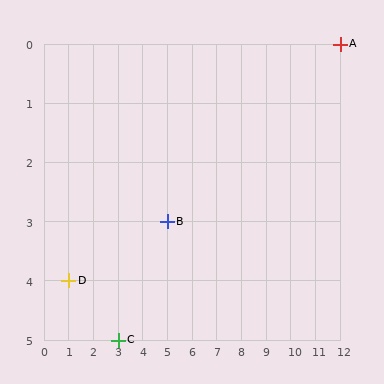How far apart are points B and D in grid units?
Points B and D are 4 columns and 1 row apart (about 4.1 grid units diagonally).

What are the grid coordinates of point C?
Point C is at grid coordinates (3, 5).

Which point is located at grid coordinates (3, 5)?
Point C is at (3, 5).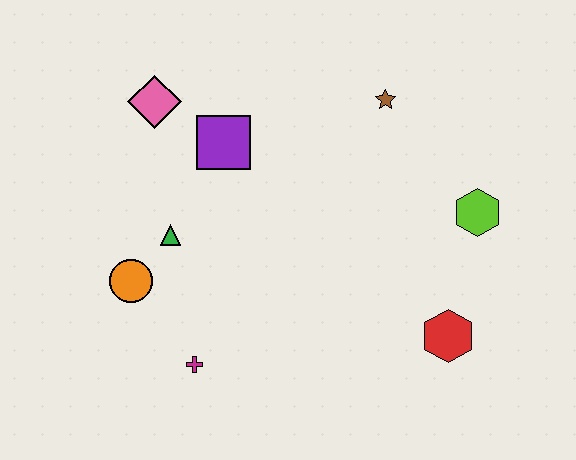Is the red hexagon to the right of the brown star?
Yes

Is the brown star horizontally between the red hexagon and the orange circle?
Yes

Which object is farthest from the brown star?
The magenta cross is farthest from the brown star.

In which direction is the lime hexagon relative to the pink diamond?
The lime hexagon is to the right of the pink diamond.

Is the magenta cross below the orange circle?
Yes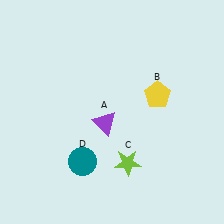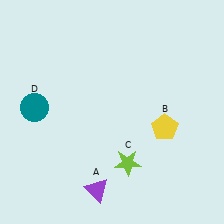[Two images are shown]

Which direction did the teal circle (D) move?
The teal circle (D) moved up.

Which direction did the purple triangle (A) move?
The purple triangle (A) moved down.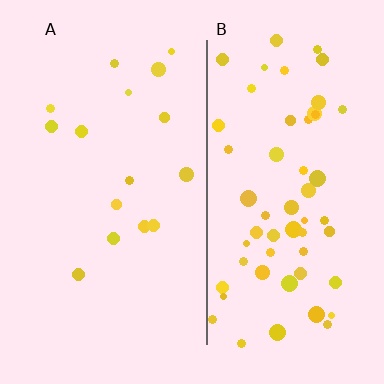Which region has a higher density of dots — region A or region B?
B (the right).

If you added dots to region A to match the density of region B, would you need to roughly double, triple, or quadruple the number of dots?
Approximately quadruple.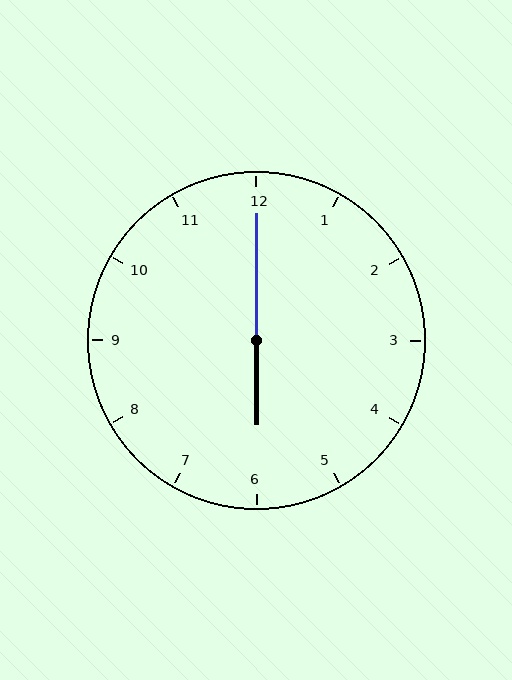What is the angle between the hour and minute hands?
Approximately 180 degrees.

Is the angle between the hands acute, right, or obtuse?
It is obtuse.